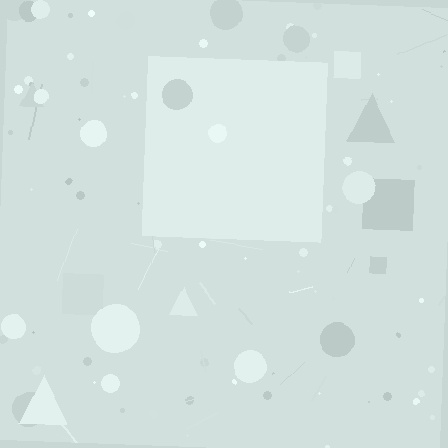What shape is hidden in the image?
A square is hidden in the image.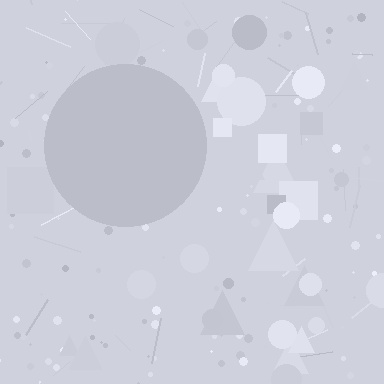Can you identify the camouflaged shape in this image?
The camouflaged shape is a circle.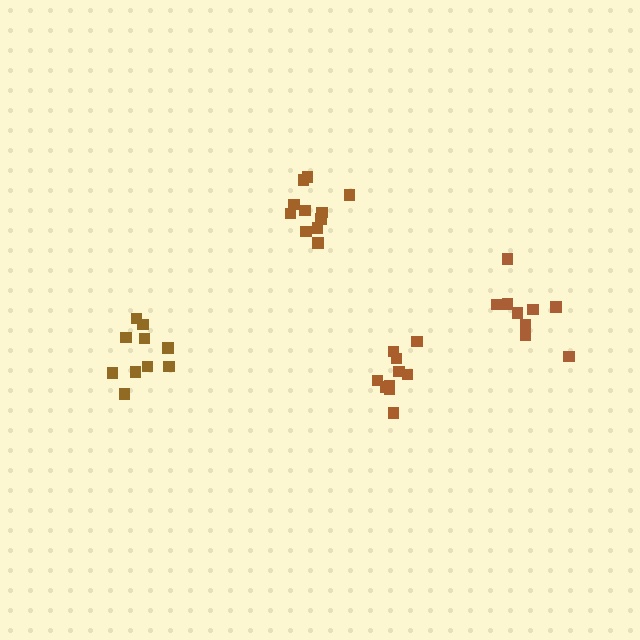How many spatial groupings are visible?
There are 4 spatial groupings.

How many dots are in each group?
Group 1: 10 dots, Group 2: 9 dots, Group 3: 11 dots, Group 4: 10 dots (40 total).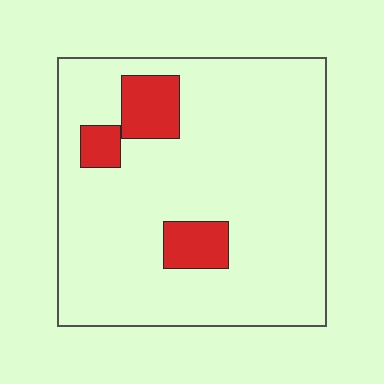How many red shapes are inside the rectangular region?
3.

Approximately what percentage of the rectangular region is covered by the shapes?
Approximately 10%.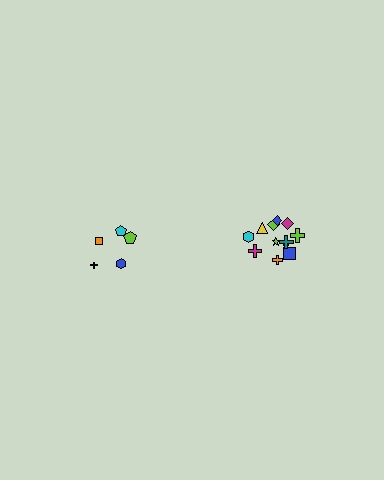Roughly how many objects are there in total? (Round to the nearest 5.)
Roughly 15 objects in total.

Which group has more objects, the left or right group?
The right group.